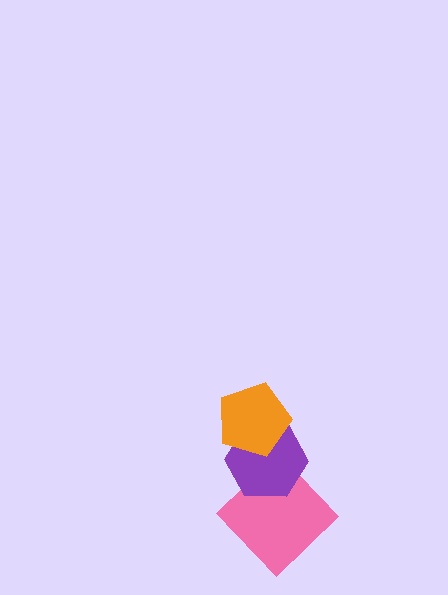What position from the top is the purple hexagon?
The purple hexagon is 2nd from the top.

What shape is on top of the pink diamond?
The purple hexagon is on top of the pink diamond.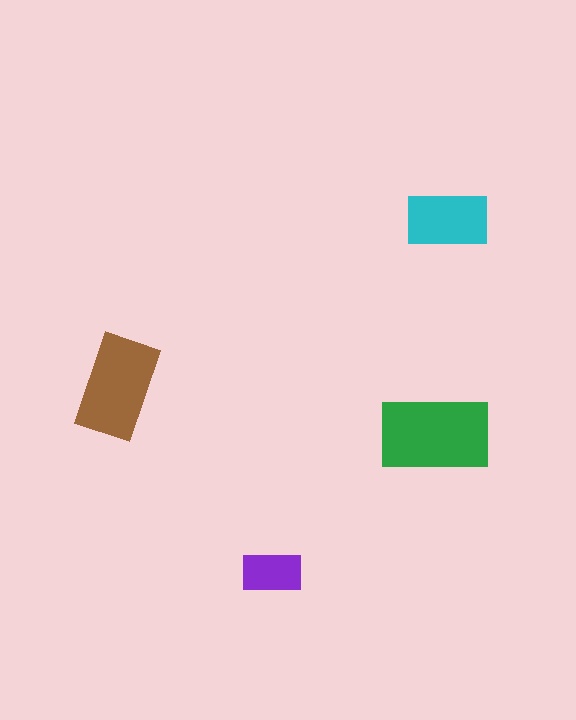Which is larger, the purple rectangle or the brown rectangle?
The brown one.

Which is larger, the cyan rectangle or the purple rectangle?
The cyan one.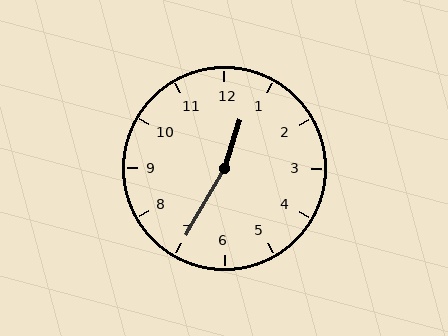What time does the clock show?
12:35.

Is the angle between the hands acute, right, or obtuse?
It is obtuse.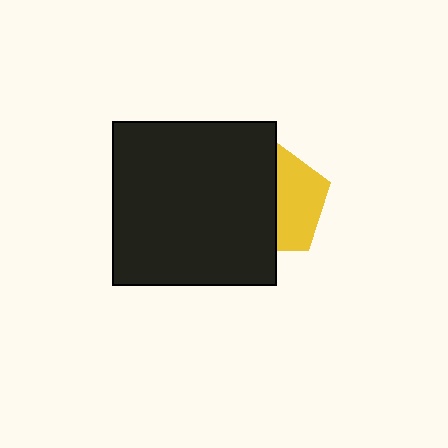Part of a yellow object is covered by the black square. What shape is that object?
It is a pentagon.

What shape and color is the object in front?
The object in front is a black square.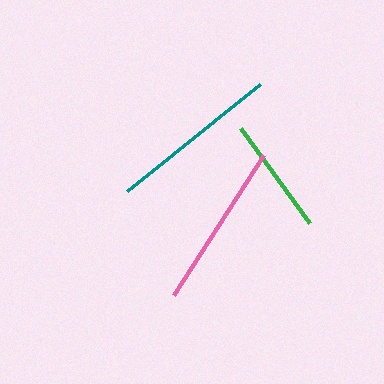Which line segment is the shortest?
The green line is the shortest at approximately 118 pixels.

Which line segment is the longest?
The teal line is the longest at approximately 171 pixels.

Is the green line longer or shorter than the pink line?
The pink line is longer than the green line.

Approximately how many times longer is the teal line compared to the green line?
The teal line is approximately 1.5 times the length of the green line.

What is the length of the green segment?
The green segment is approximately 118 pixels long.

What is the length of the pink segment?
The pink segment is approximately 166 pixels long.